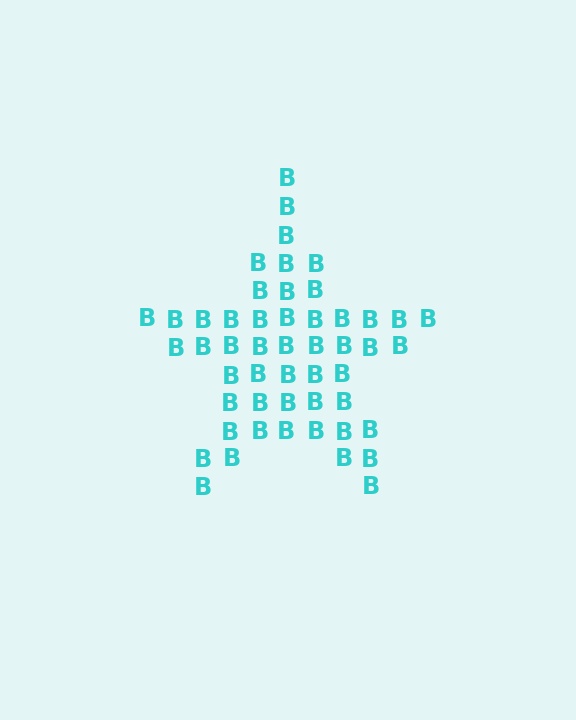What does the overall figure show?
The overall figure shows a star.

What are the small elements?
The small elements are letter B's.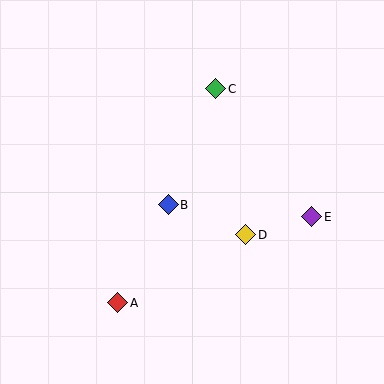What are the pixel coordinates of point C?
Point C is at (216, 89).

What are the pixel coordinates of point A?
Point A is at (118, 303).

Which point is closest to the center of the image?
Point B at (168, 205) is closest to the center.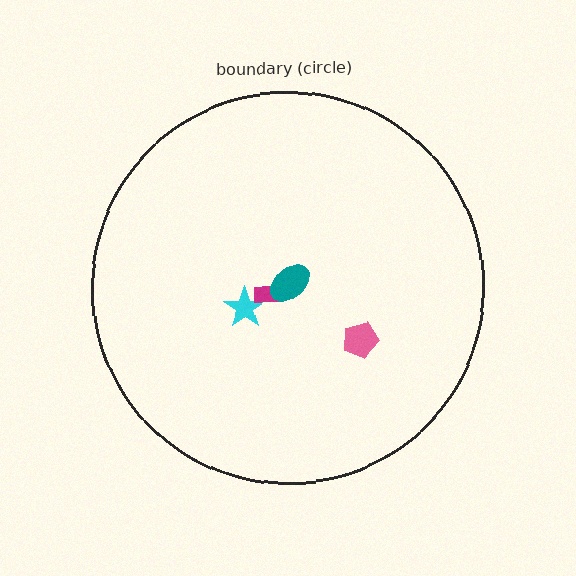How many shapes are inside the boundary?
4 inside, 0 outside.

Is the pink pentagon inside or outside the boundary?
Inside.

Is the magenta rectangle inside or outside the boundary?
Inside.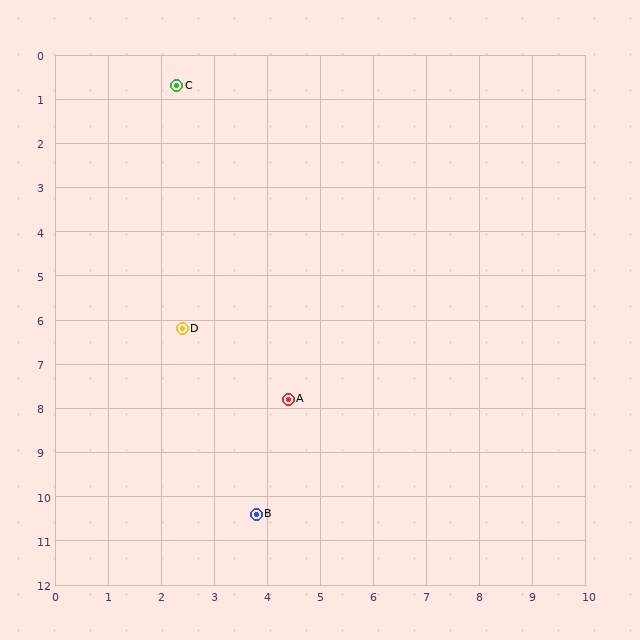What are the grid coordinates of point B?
Point B is at approximately (3.8, 10.4).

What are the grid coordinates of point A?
Point A is at approximately (4.4, 7.8).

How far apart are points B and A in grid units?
Points B and A are about 2.7 grid units apart.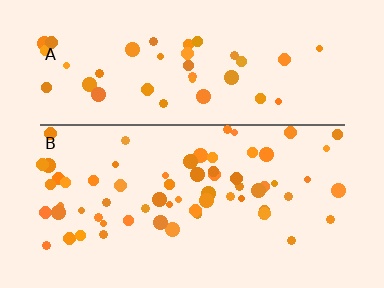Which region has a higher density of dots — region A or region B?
B (the bottom).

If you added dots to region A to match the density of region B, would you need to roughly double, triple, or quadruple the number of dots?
Approximately double.